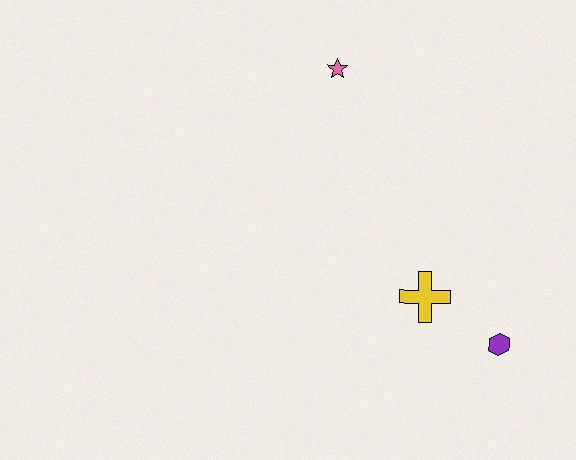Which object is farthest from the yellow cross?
The pink star is farthest from the yellow cross.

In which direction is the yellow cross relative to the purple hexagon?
The yellow cross is to the left of the purple hexagon.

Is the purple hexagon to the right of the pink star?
Yes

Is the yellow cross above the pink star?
No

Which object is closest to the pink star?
The yellow cross is closest to the pink star.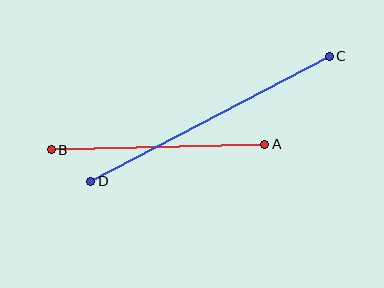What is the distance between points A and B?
The distance is approximately 214 pixels.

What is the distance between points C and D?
The distance is approximately 269 pixels.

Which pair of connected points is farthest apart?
Points C and D are farthest apart.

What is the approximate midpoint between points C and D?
The midpoint is at approximately (210, 119) pixels.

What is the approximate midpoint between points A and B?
The midpoint is at approximately (158, 147) pixels.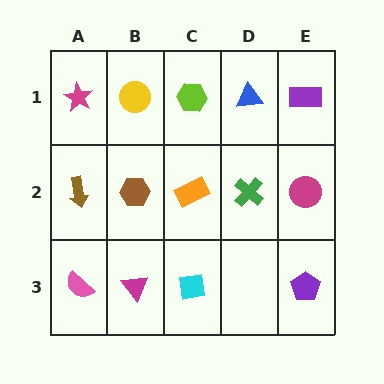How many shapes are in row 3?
4 shapes.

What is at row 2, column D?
A green cross.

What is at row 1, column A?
A magenta star.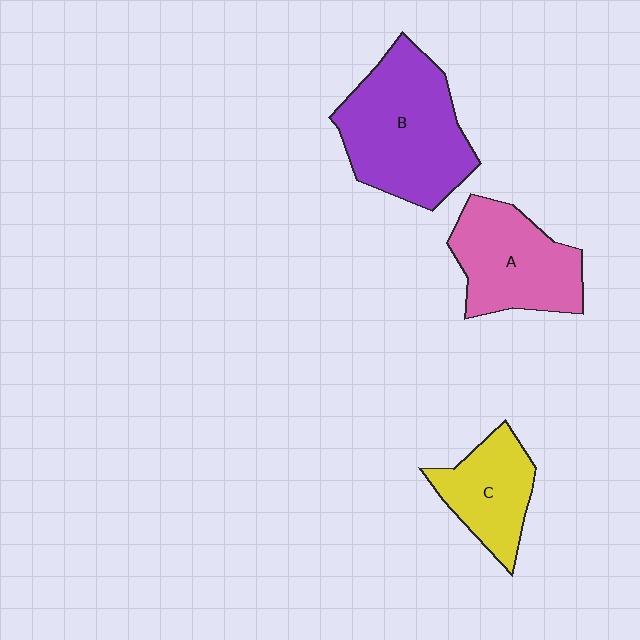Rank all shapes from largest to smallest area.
From largest to smallest: B (purple), A (pink), C (yellow).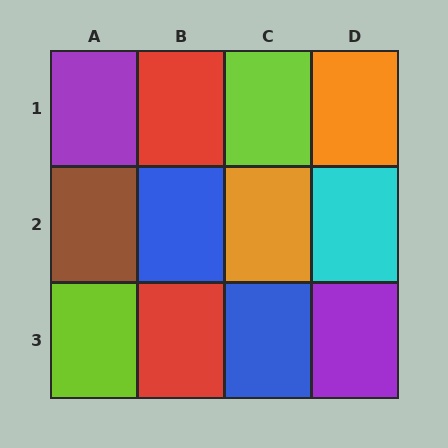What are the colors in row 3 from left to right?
Lime, red, blue, purple.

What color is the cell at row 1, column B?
Red.